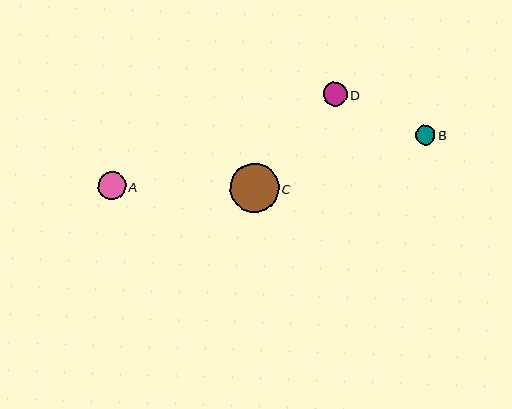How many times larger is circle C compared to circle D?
Circle C is approximately 2.0 times the size of circle D.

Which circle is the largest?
Circle C is the largest with a size of approximately 49 pixels.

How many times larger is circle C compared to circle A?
Circle C is approximately 1.7 times the size of circle A.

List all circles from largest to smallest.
From largest to smallest: C, A, D, B.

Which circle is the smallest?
Circle B is the smallest with a size of approximately 20 pixels.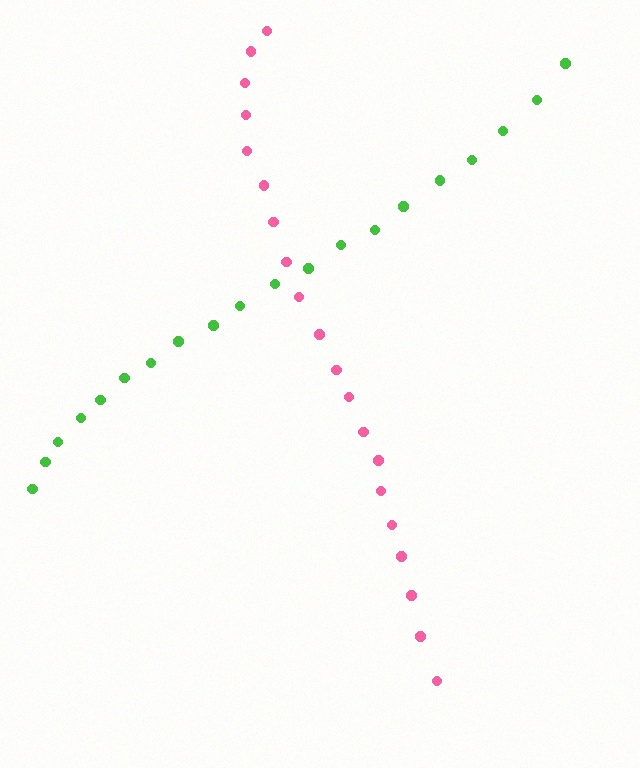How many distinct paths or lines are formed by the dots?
There are 2 distinct paths.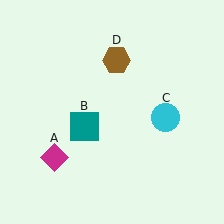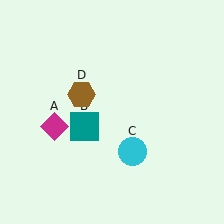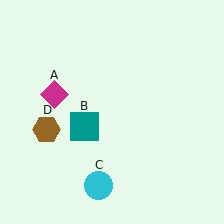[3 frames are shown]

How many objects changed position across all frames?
3 objects changed position: magenta diamond (object A), cyan circle (object C), brown hexagon (object D).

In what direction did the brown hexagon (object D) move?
The brown hexagon (object D) moved down and to the left.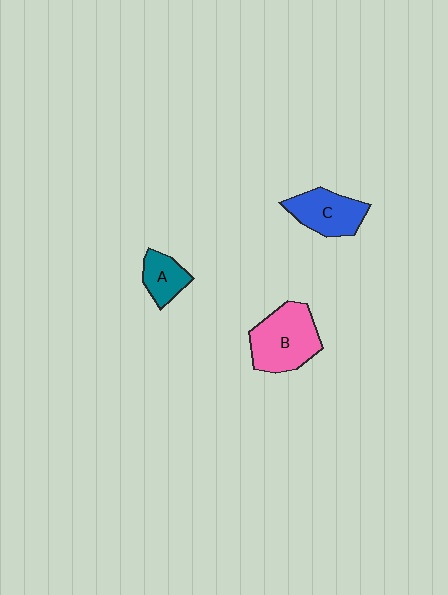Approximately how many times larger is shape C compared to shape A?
Approximately 1.6 times.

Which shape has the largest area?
Shape B (pink).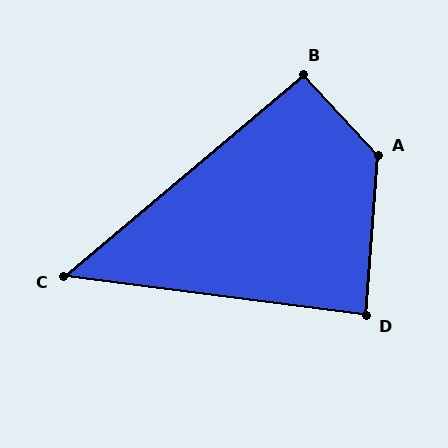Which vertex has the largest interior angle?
A, at approximately 133 degrees.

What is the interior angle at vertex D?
Approximately 87 degrees (approximately right).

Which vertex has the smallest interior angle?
C, at approximately 47 degrees.